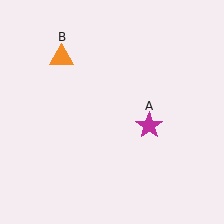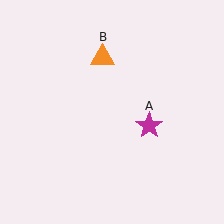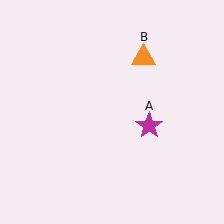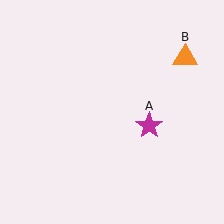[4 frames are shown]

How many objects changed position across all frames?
1 object changed position: orange triangle (object B).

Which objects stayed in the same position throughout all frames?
Magenta star (object A) remained stationary.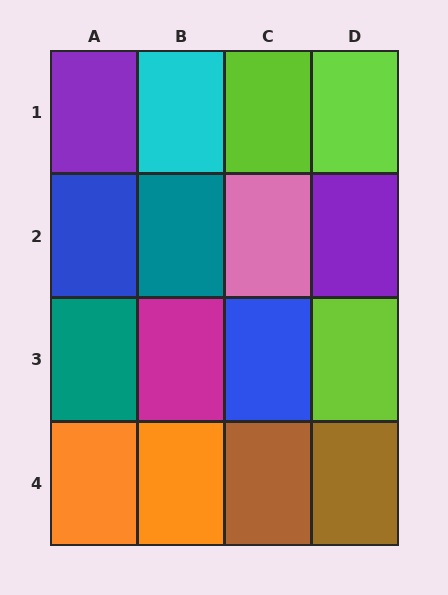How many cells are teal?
2 cells are teal.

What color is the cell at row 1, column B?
Cyan.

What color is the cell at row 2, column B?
Teal.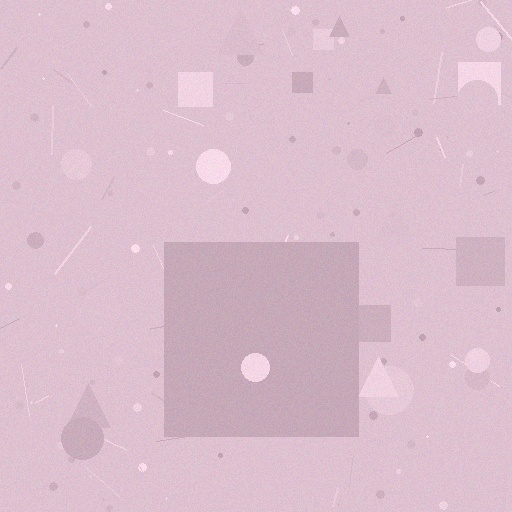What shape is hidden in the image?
A square is hidden in the image.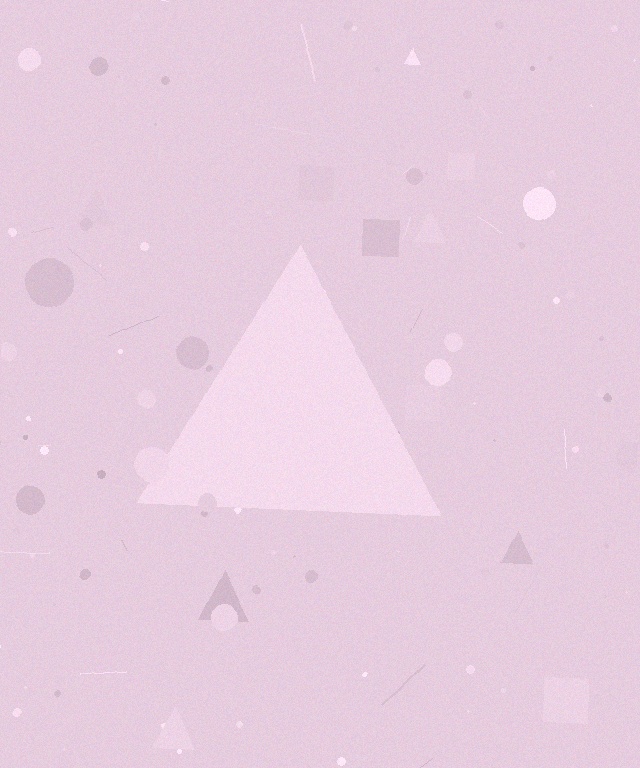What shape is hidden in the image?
A triangle is hidden in the image.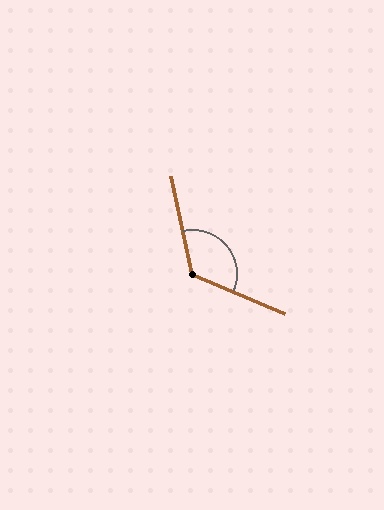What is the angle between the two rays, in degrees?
Approximately 125 degrees.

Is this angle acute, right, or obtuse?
It is obtuse.